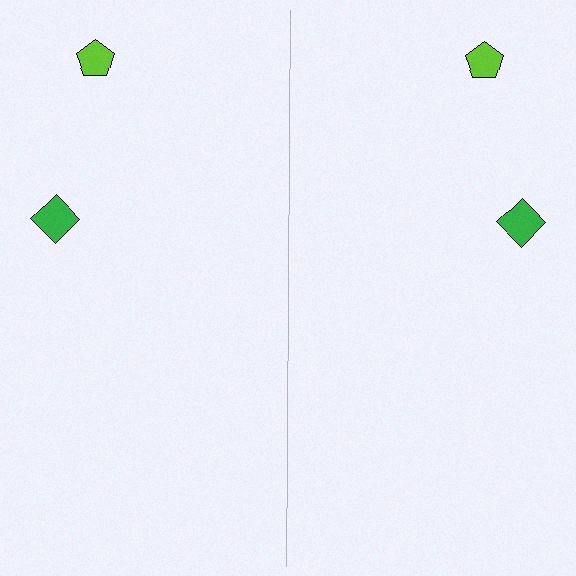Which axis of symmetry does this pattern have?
The pattern has a vertical axis of symmetry running through the center of the image.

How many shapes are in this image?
There are 4 shapes in this image.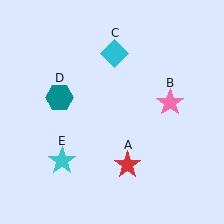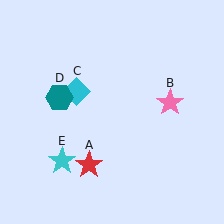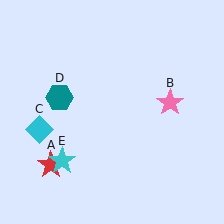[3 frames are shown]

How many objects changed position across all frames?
2 objects changed position: red star (object A), cyan diamond (object C).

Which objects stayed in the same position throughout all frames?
Pink star (object B) and teal hexagon (object D) and cyan star (object E) remained stationary.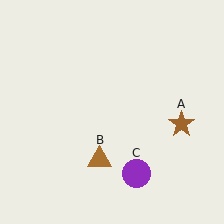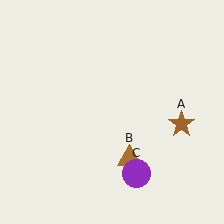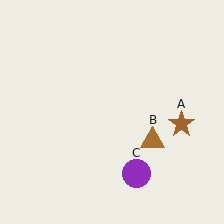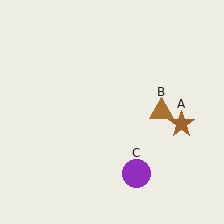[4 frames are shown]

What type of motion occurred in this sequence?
The brown triangle (object B) rotated counterclockwise around the center of the scene.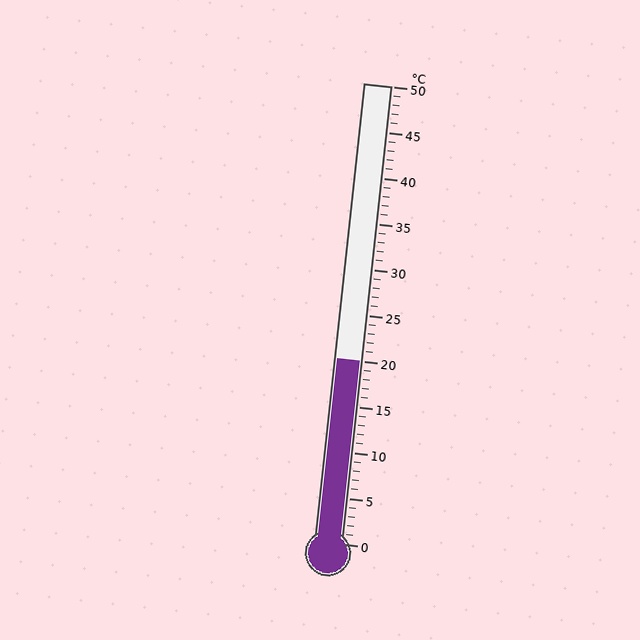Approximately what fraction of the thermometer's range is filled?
The thermometer is filled to approximately 40% of its range.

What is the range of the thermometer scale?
The thermometer scale ranges from 0°C to 50°C.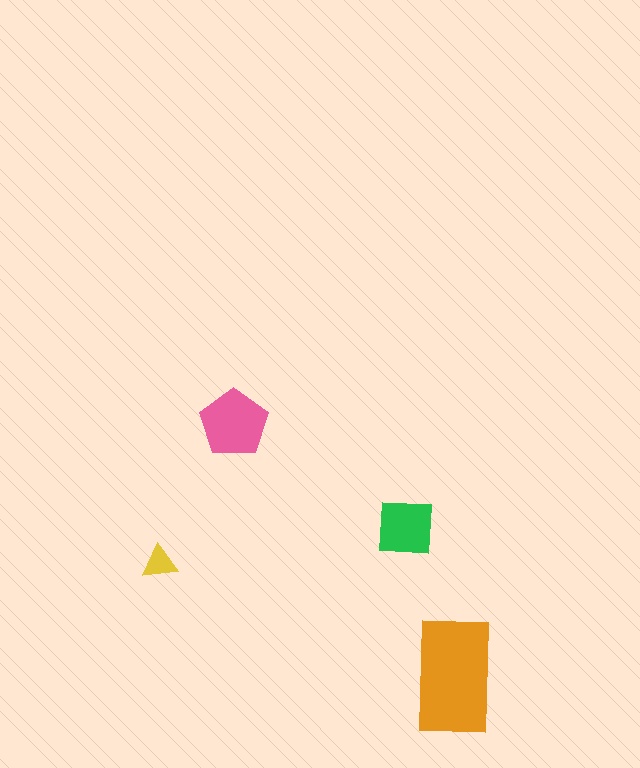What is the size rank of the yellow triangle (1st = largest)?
4th.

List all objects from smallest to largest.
The yellow triangle, the green square, the pink pentagon, the orange rectangle.